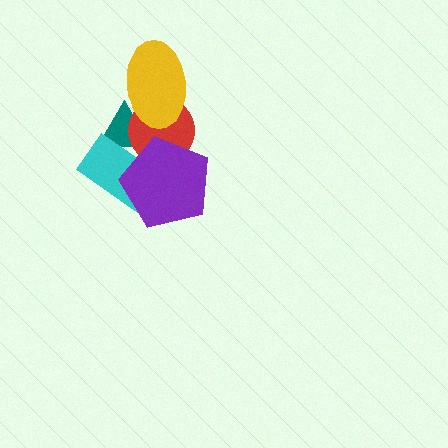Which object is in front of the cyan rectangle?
The purple pentagon is in front of the cyan rectangle.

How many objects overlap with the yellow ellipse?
2 objects overlap with the yellow ellipse.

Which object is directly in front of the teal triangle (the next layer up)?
The red circle is directly in front of the teal triangle.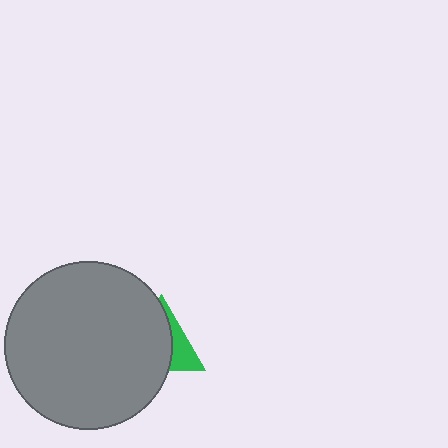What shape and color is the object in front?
The object in front is a gray circle.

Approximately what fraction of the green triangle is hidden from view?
Roughly 66% of the green triangle is hidden behind the gray circle.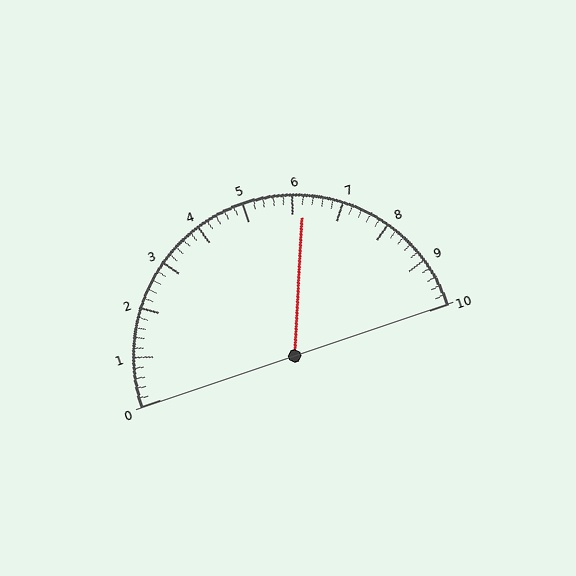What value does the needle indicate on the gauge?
The needle indicates approximately 6.2.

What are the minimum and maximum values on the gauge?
The gauge ranges from 0 to 10.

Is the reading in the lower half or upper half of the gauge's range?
The reading is in the upper half of the range (0 to 10).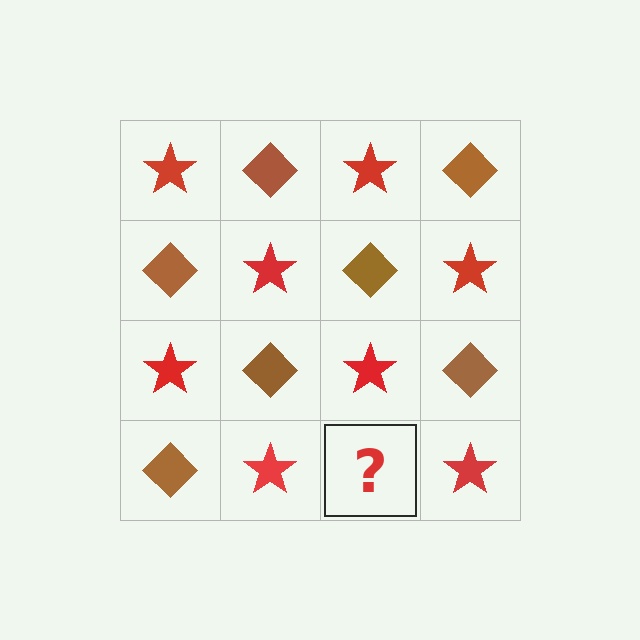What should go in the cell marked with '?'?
The missing cell should contain a brown diamond.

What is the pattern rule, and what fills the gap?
The rule is that it alternates red star and brown diamond in a checkerboard pattern. The gap should be filled with a brown diamond.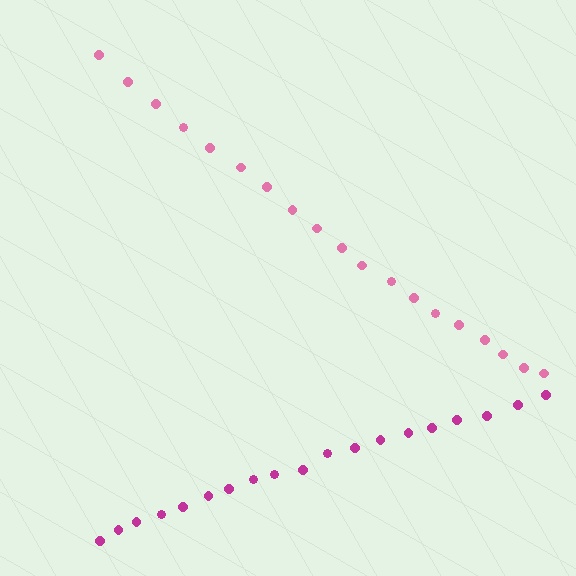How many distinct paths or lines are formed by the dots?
There are 2 distinct paths.